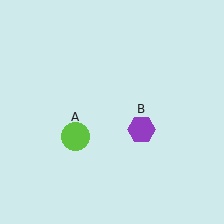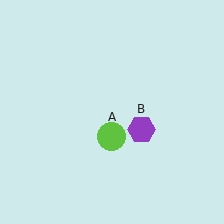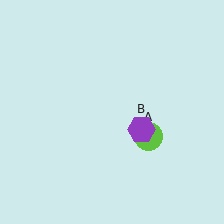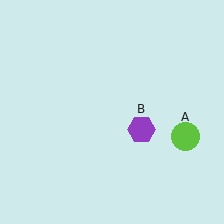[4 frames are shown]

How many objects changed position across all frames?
1 object changed position: lime circle (object A).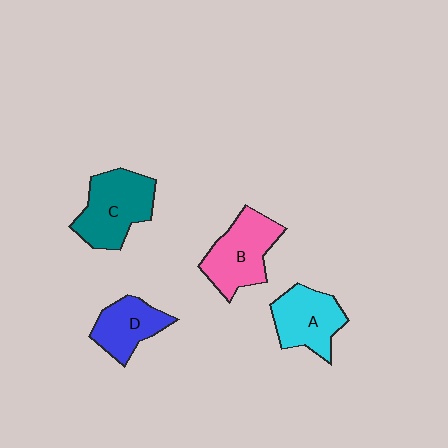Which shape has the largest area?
Shape C (teal).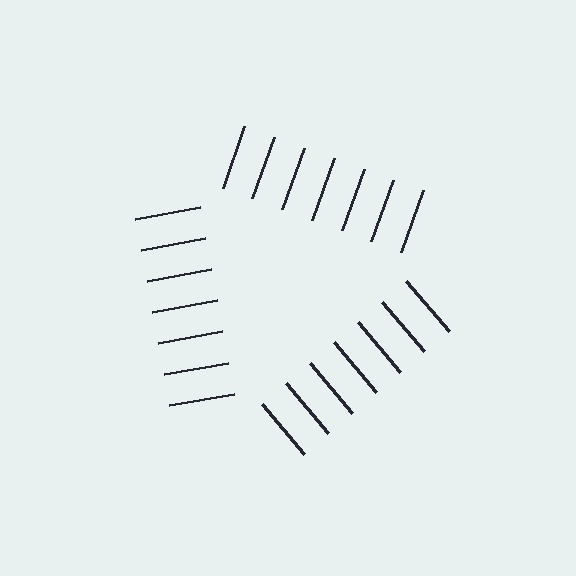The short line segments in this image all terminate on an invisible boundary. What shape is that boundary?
An illusory triangle — the line segments terminate on its edges but no continuous stroke is drawn.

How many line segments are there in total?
21 — 7 along each of the 3 edges.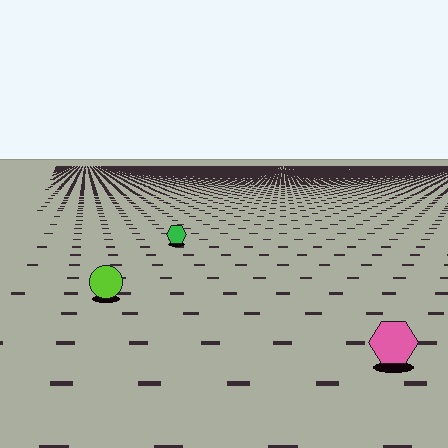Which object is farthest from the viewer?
The green hexagon is farthest from the viewer. It appears smaller and the ground texture around it is denser.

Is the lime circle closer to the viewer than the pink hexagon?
No. The pink hexagon is closer — you can tell from the texture gradient: the ground texture is coarser near it.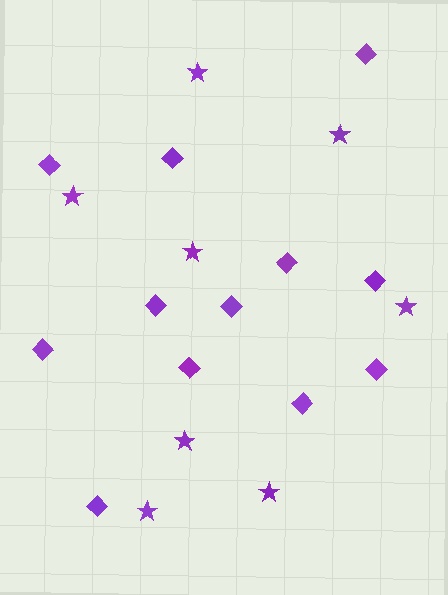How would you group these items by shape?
There are 2 groups: one group of stars (8) and one group of diamonds (12).